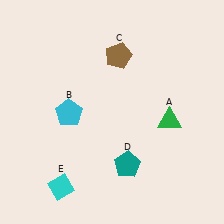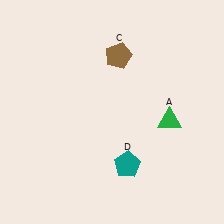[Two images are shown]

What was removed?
The cyan pentagon (B), the cyan diamond (E) were removed in Image 2.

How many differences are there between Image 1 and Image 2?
There are 2 differences between the two images.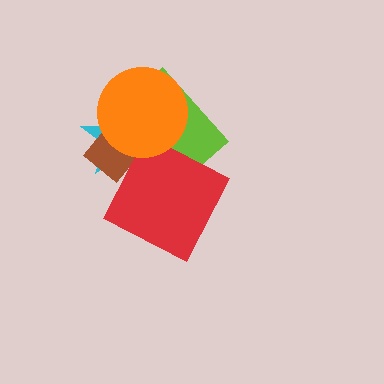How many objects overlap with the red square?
2 objects overlap with the red square.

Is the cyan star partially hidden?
Yes, it is partially covered by another shape.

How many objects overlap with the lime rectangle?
4 objects overlap with the lime rectangle.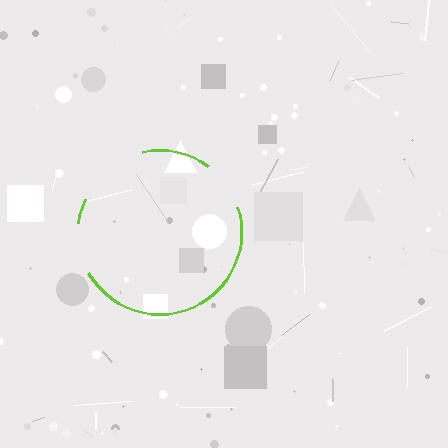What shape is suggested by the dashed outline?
The dashed outline suggests a circle.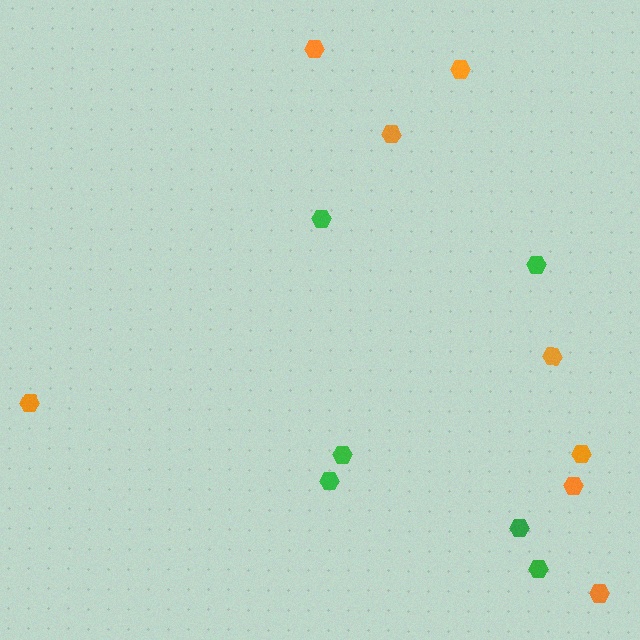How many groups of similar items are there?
There are 2 groups: one group of green hexagons (6) and one group of orange hexagons (8).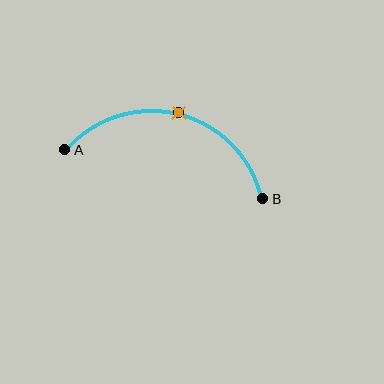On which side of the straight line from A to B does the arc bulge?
The arc bulges above the straight line connecting A and B.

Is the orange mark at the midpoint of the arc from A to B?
Yes. The orange mark lies on the arc at equal arc-length from both A and B — it is the arc midpoint.